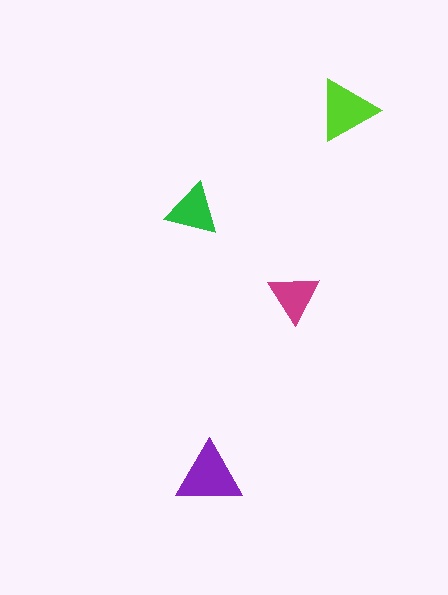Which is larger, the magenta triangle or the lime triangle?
The lime one.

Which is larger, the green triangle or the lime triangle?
The lime one.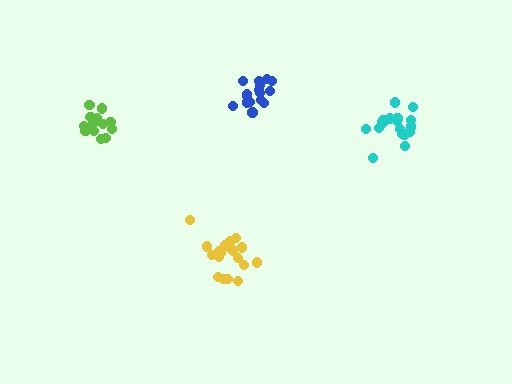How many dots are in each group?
Group 1: 21 dots, Group 2: 17 dots, Group 3: 16 dots, Group 4: 18 dots (72 total).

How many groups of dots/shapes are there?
There are 4 groups.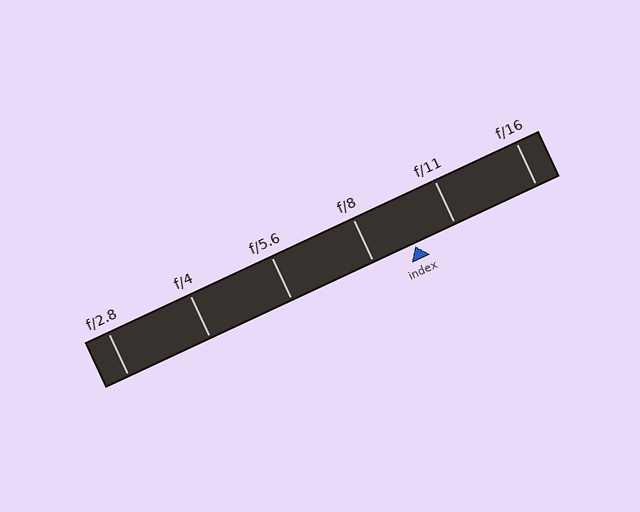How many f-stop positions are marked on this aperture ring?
There are 6 f-stop positions marked.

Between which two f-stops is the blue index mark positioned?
The index mark is between f/8 and f/11.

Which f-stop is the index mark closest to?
The index mark is closest to f/11.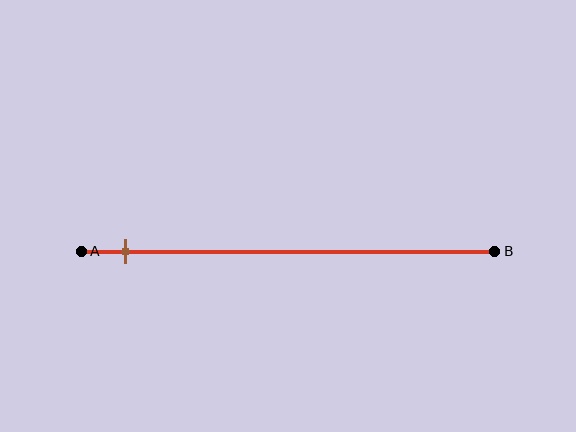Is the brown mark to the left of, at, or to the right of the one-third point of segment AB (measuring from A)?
The brown mark is to the left of the one-third point of segment AB.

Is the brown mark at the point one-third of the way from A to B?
No, the mark is at about 10% from A, not at the 33% one-third point.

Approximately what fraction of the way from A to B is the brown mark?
The brown mark is approximately 10% of the way from A to B.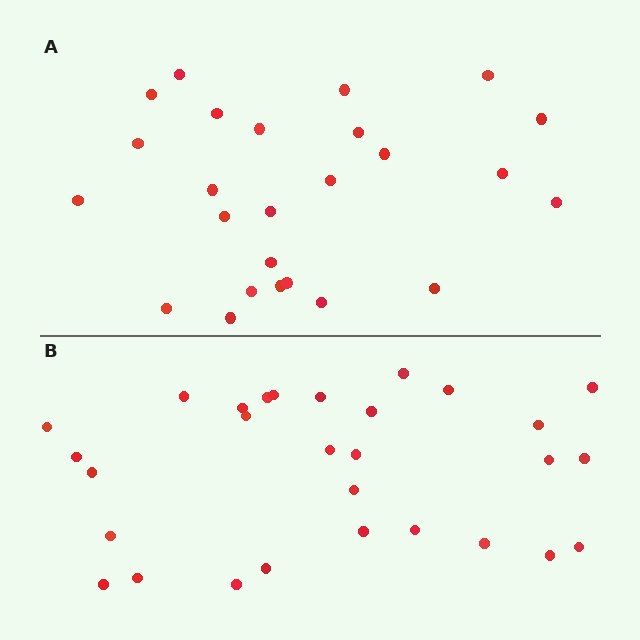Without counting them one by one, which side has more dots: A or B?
Region B (the bottom region) has more dots.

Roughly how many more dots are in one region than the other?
Region B has about 4 more dots than region A.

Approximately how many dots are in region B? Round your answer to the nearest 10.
About 30 dots. (The exact count is 29, which rounds to 30.)